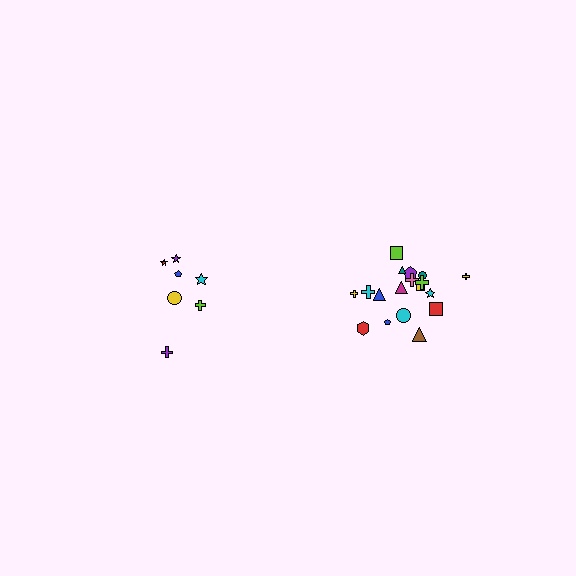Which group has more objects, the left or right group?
The right group.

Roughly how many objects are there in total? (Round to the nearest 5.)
Roughly 25 objects in total.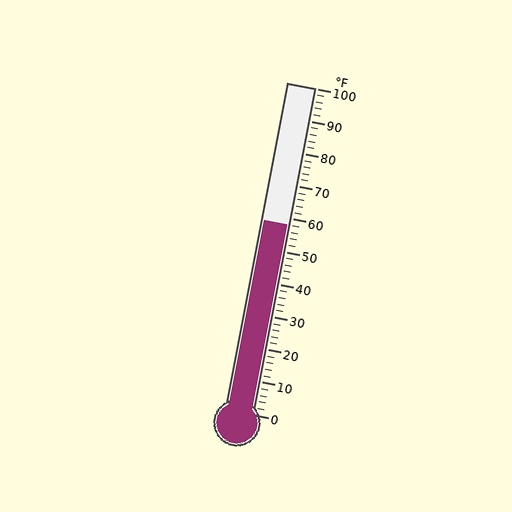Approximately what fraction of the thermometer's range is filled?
The thermometer is filled to approximately 60% of its range.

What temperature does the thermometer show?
The thermometer shows approximately 58°F.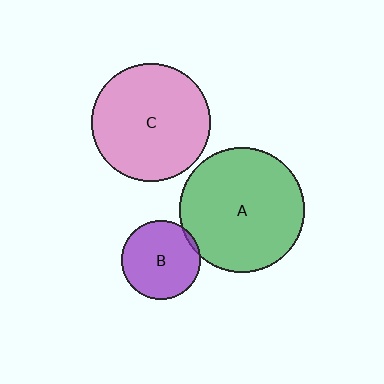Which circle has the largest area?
Circle A (green).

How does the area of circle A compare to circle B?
Approximately 2.5 times.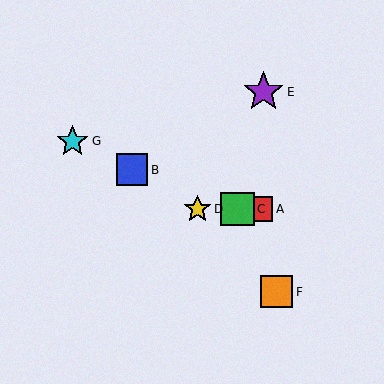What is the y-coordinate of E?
Object E is at y≈92.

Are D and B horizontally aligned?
No, D is at y≈209 and B is at y≈170.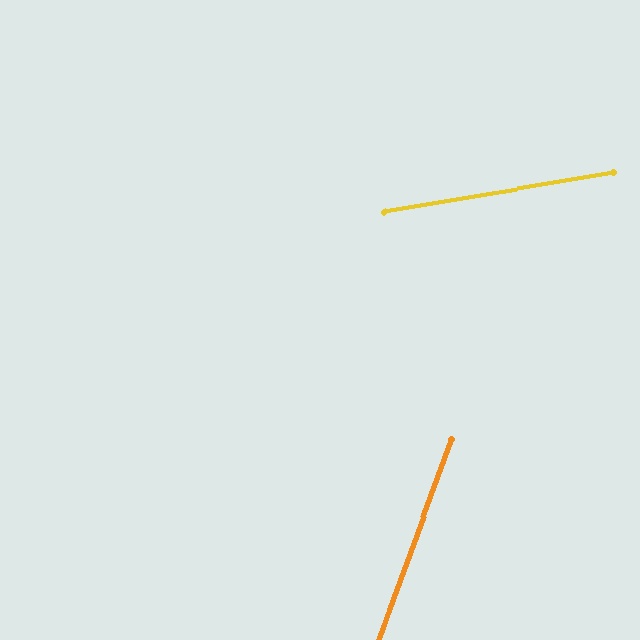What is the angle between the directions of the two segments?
Approximately 60 degrees.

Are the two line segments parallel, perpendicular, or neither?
Neither parallel nor perpendicular — they differ by about 60°.